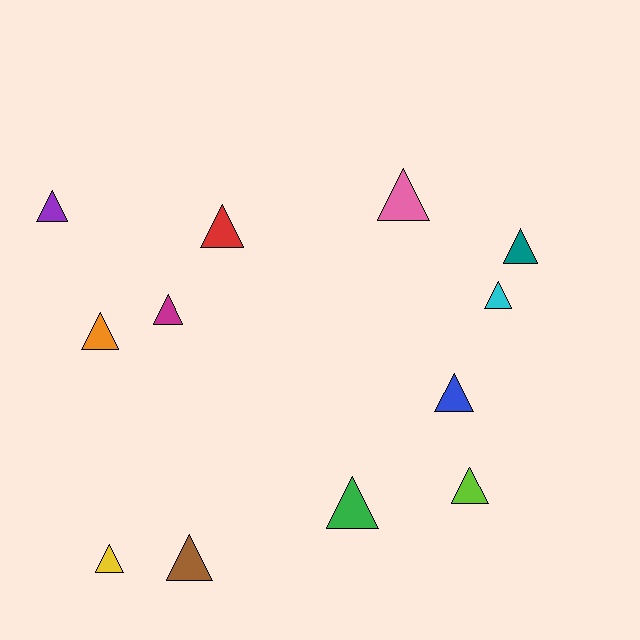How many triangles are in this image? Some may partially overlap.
There are 12 triangles.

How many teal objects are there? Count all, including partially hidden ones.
There is 1 teal object.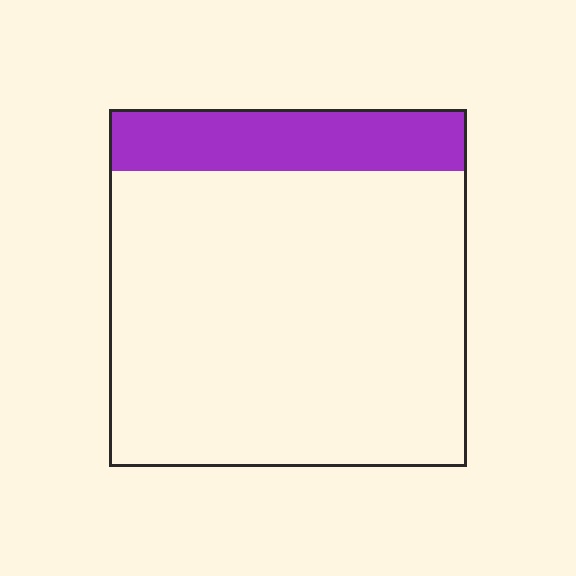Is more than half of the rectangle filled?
No.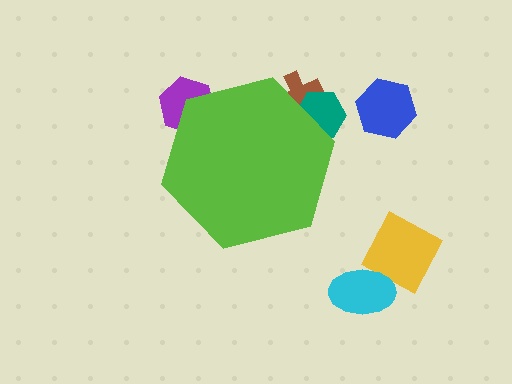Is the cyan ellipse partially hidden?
No, the cyan ellipse is fully visible.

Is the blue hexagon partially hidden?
No, the blue hexagon is fully visible.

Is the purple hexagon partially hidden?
Yes, the purple hexagon is partially hidden behind the lime hexagon.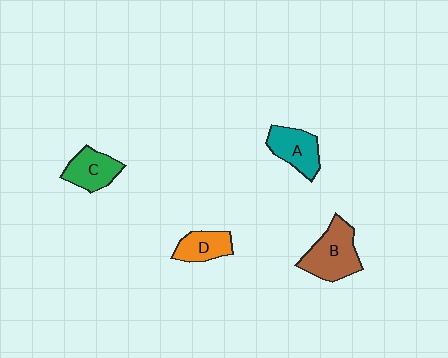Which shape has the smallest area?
Shape D (orange).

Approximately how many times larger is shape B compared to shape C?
Approximately 1.4 times.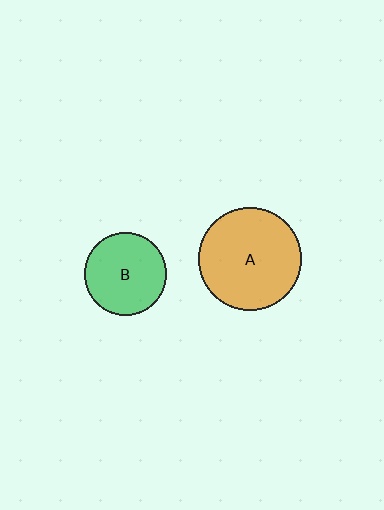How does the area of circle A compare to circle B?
Approximately 1.6 times.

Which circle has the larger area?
Circle A (orange).